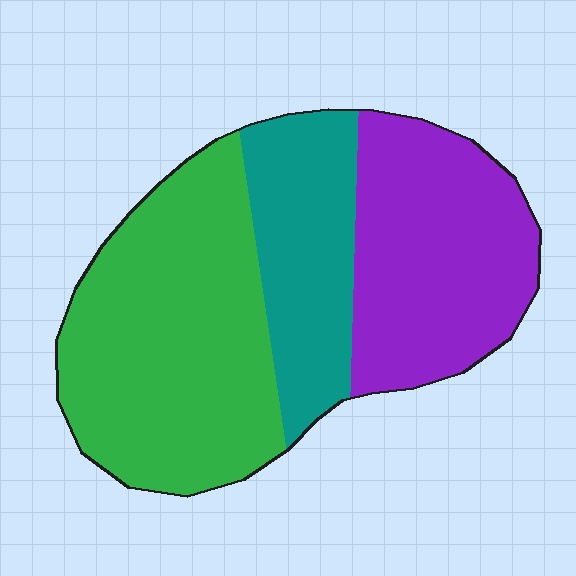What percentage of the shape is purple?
Purple covers 33% of the shape.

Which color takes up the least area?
Teal, at roughly 20%.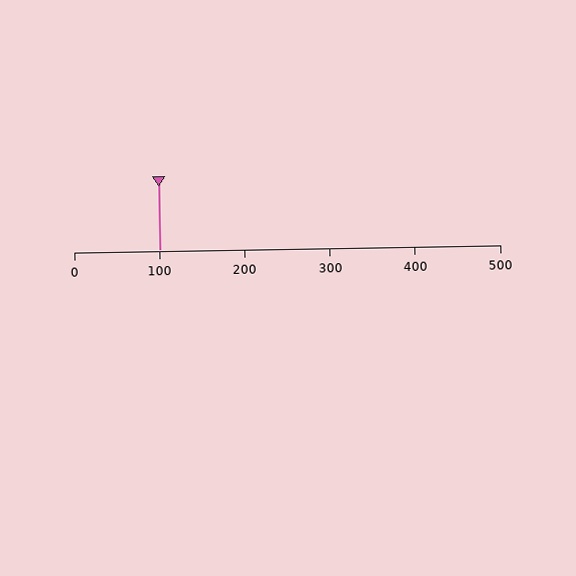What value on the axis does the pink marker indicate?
The marker indicates approximately 100.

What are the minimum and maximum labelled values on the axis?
The axis runs from 0 to 500.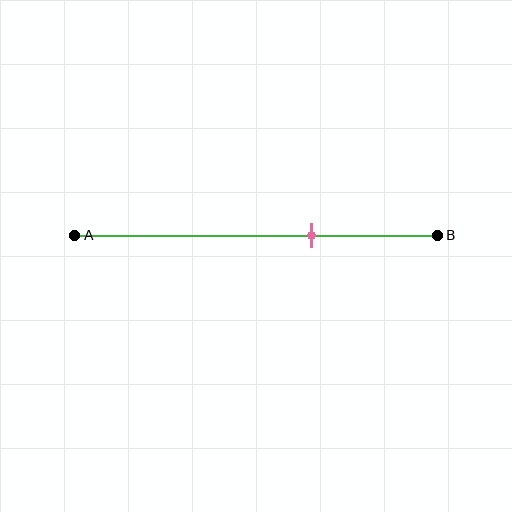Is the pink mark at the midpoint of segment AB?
No, the mark is at about 65% from A, not at the 50% midpoint.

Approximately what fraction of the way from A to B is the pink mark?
The pink mark is approximately 65% of the way from A to B.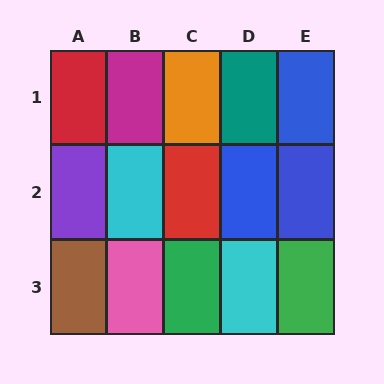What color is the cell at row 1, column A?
Red.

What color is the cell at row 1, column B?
Magenta.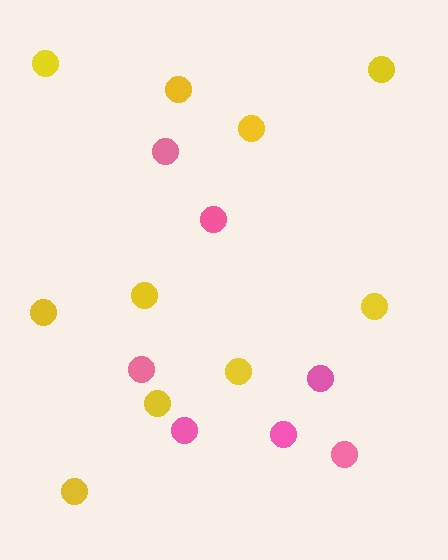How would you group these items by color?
There are 2 groups: one group of pink circles (7) and one group of yellow circles (10).